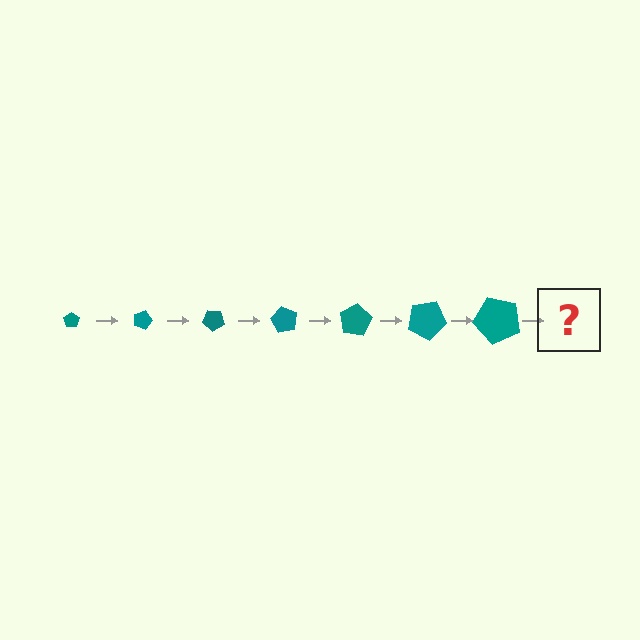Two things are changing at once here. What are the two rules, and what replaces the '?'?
The two rules are that the pentagon grows larger each step and it rotates 20 degrees each step. The '?' should be a pentagon, larger than the previous one and rotated 140 degrees from the start.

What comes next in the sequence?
The next element should be a pentagon, larger than the previous one and rotated 140 degrees from the start.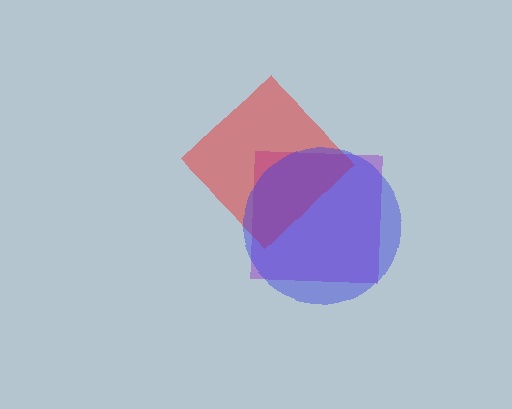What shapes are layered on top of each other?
The layered shapes are: a purple square, a red diamond, a blue circle.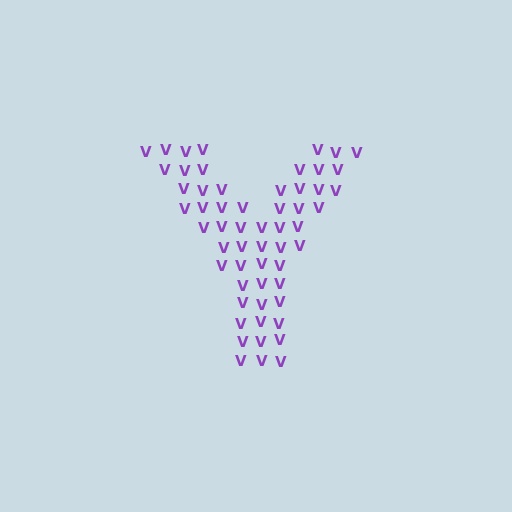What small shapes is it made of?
It is made of small letter V's.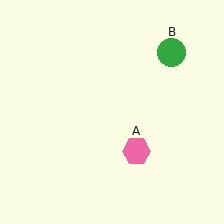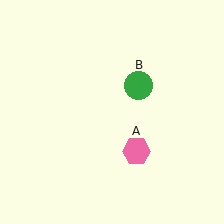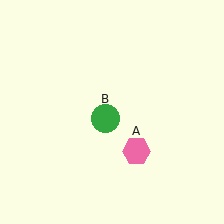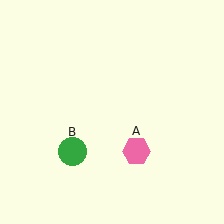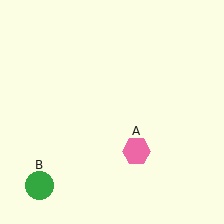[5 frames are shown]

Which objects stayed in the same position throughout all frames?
Pink hexagon (object A) remained stationary.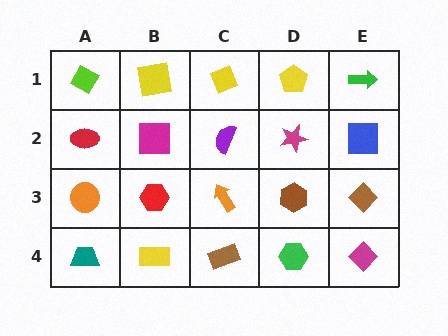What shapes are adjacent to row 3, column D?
A magenta star (row 2, column D), a green hexagon (row 4, column D), an orange arrow (row 3, column C), a brown diamond (row 3, column E).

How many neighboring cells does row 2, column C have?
4.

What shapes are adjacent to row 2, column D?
A yellow pentagon (row 1, column D), a brown hexagon (row 3, column D), a purple semicircle (row 2, column C), a blue square (row 2, column E).